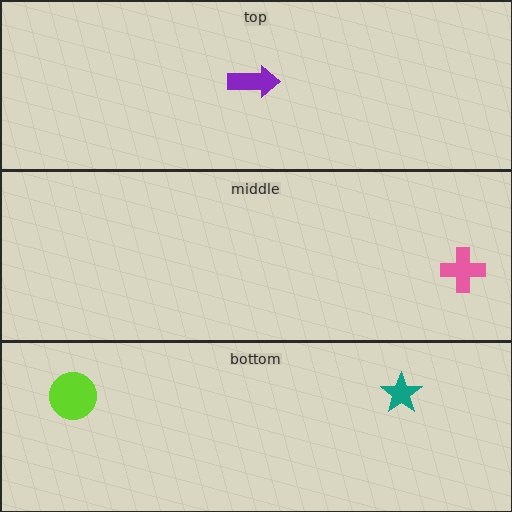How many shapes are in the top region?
1.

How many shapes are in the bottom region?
2.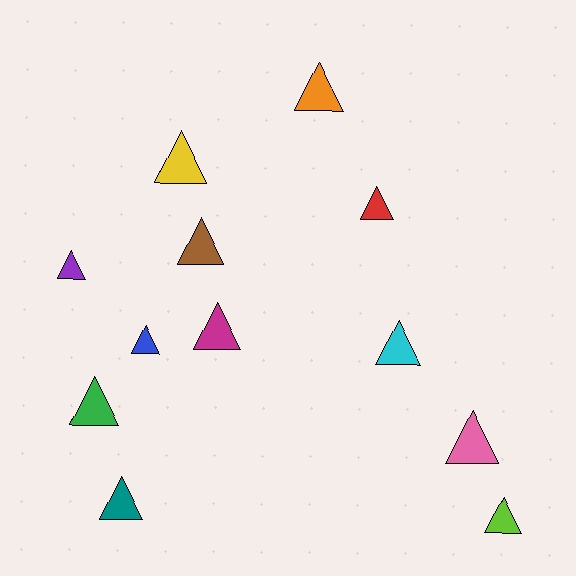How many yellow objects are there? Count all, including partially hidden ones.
There is 1 yellow object.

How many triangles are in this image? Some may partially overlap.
There are 12 triangles.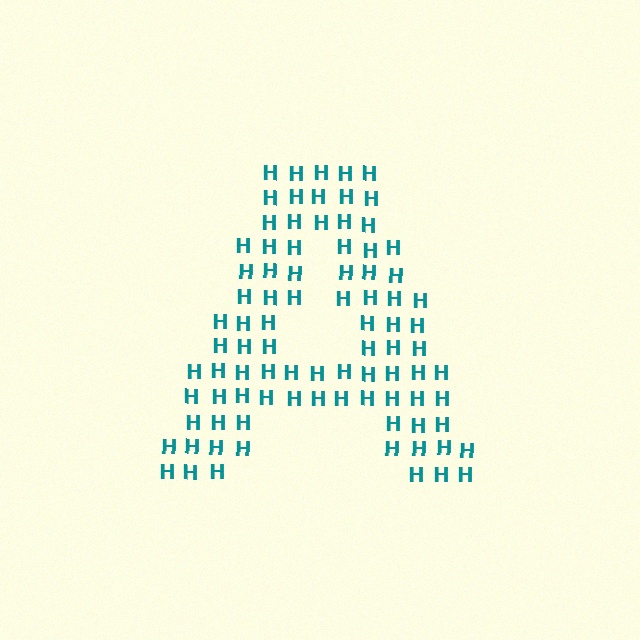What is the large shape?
The large shape is the letter A.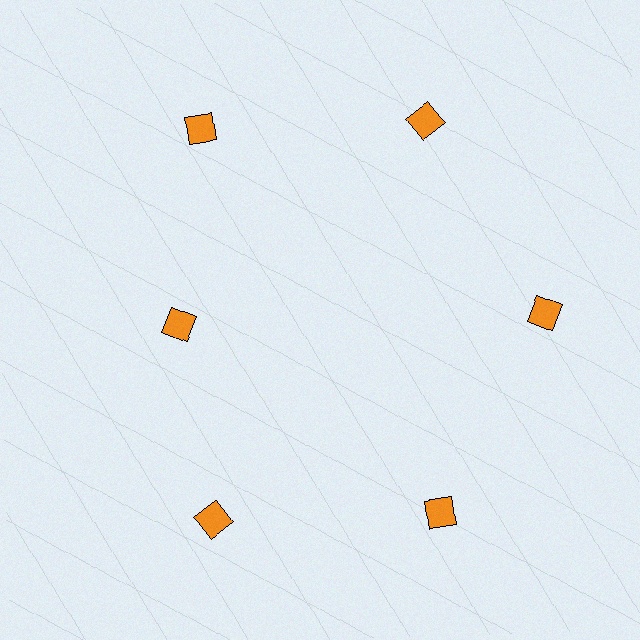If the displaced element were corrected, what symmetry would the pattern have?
It would have 6-fold rotational symmetry — the pattern would map onto itself every 60 degrees.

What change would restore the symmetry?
The symmetry would be restored by moving it outward, back onto the ring so that all 6 diamonds sit at equal angles and equal distance from the center.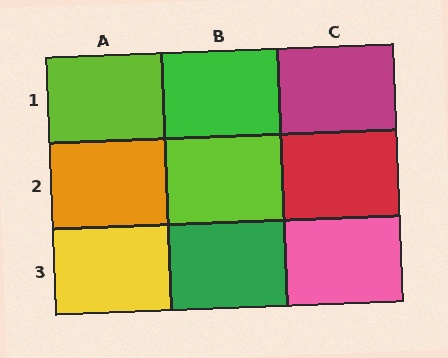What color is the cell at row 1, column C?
Magenta.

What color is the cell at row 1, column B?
Green.